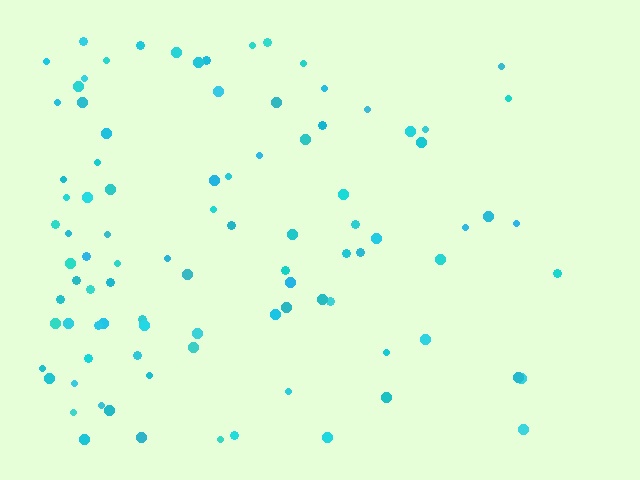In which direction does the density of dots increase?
From right to left, with the left side densest.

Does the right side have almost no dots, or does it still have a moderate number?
Still a moderate number, just noticeably fewer than the left.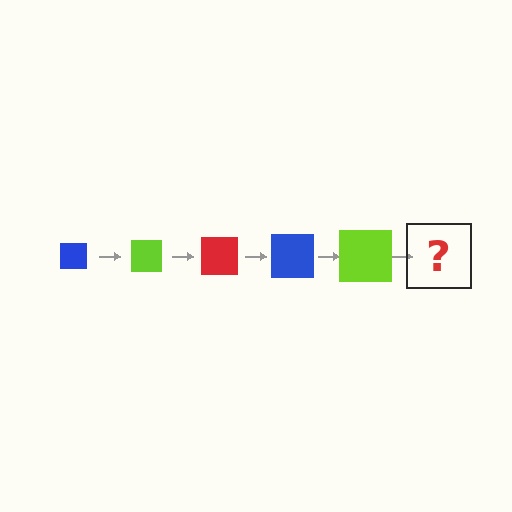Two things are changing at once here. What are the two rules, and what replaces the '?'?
The two rules are that the square grows larger each step and the color cycles through blue, lime, and red. The '?' should be a red square, larger than the previous one.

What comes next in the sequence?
The next element should be a red square, larger than the previous one.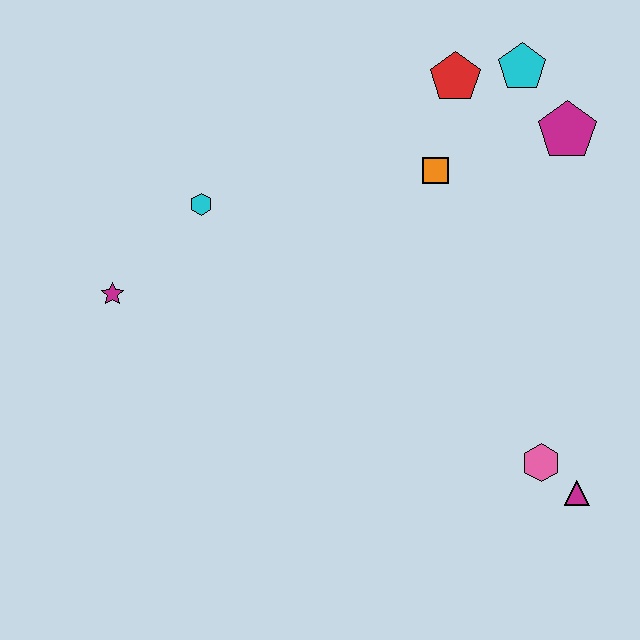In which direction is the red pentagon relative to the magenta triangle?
The red pentagon is above the magenta triangle.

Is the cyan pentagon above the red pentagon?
Yes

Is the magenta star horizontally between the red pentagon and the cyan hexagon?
No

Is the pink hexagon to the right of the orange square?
Yes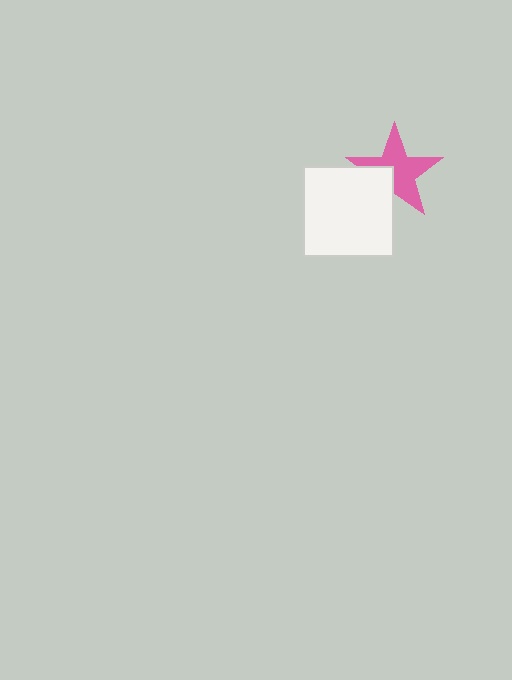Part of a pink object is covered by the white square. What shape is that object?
It is a star.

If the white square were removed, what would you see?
You would see the complete pink star.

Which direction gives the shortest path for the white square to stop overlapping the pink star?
Moving toward the lower-left gives the shortest separation.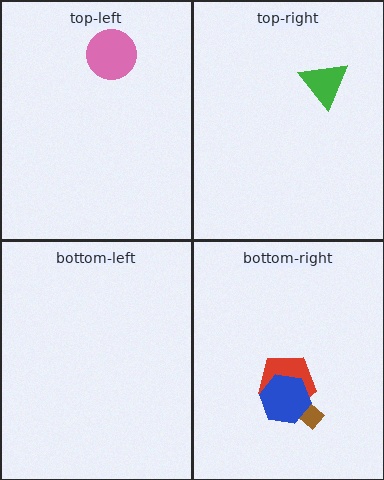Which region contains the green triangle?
The top-right region.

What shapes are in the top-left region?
The pink circle.